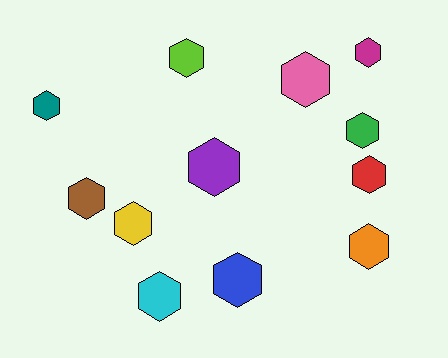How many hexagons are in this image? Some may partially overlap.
There are 12 hexagons.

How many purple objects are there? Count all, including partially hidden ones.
There is 1 purple object.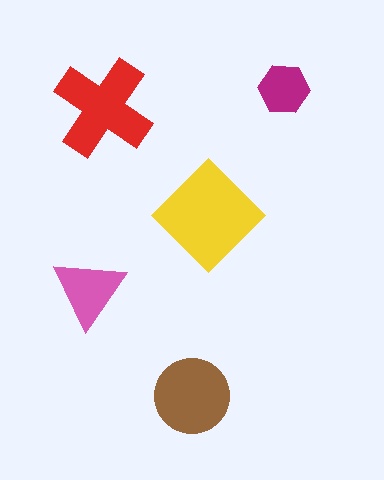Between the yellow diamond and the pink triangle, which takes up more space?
The yellow diamond.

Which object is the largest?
The yellow diamond.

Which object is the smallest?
The magenta hexagon.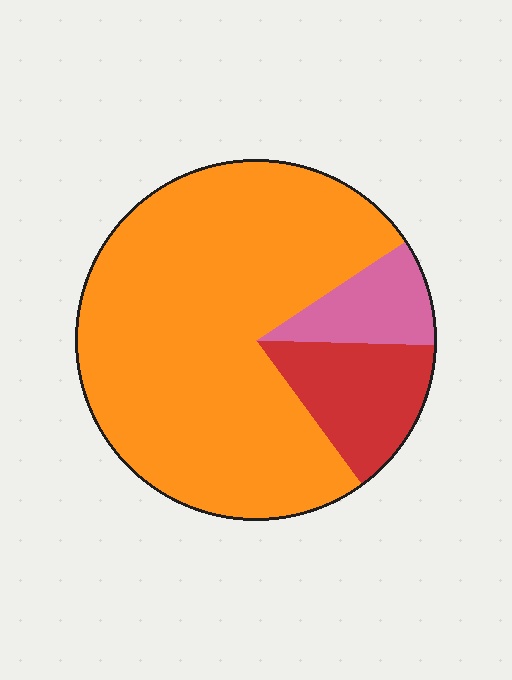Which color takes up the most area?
Orange, at roughly 75%.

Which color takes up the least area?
Pink, at roughly 10%.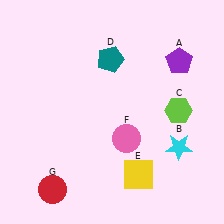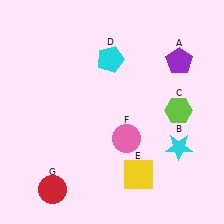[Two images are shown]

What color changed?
The pentagon (D) changed from teal in Image 1 to cyan in Image 2.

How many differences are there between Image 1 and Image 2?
There is 1 difference between the two images.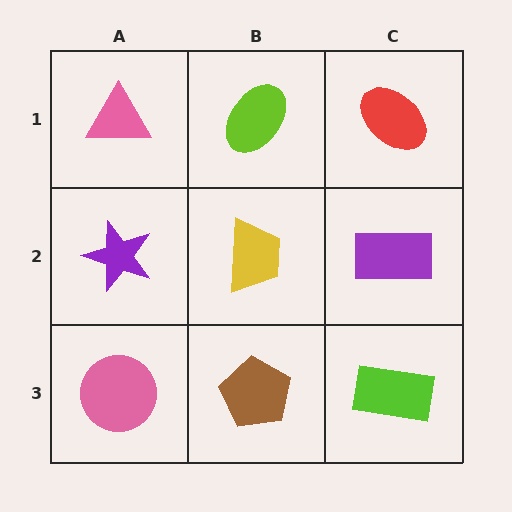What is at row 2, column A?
A purple star.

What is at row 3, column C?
A lime rectangle.